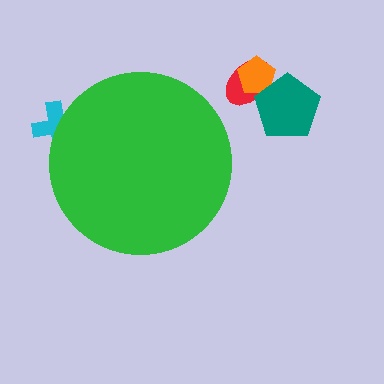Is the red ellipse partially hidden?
No, the red ellipse is fully visible.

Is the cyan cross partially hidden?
Yes, the cyan cross is partially hidden behind the green circle.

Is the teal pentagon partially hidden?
No, the teal pentagon is fully visible.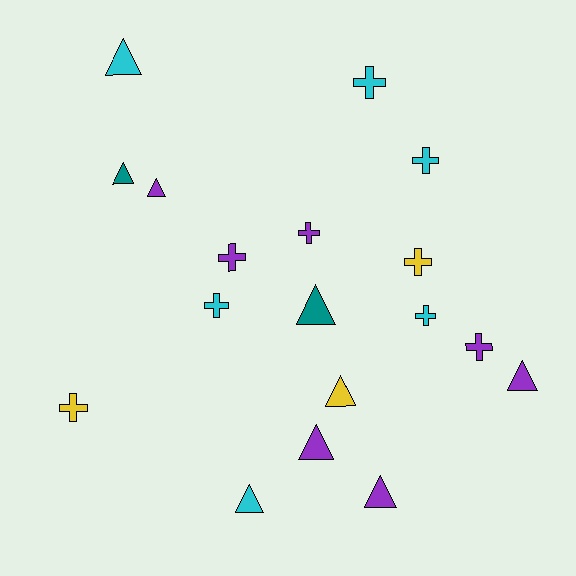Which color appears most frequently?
Purple, with 7 objects.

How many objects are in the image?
There are 18 objects.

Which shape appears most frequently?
Cross, with 9 objects.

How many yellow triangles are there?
There is 1 yellow triangle.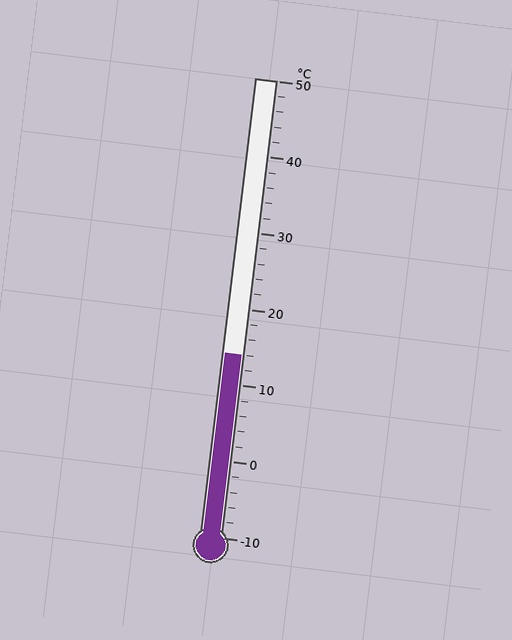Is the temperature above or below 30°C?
The temperature is below 30°C.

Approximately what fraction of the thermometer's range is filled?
The thermometer is filled to approximately 40% of its range.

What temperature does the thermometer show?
The thermometer shows approximately 14°C.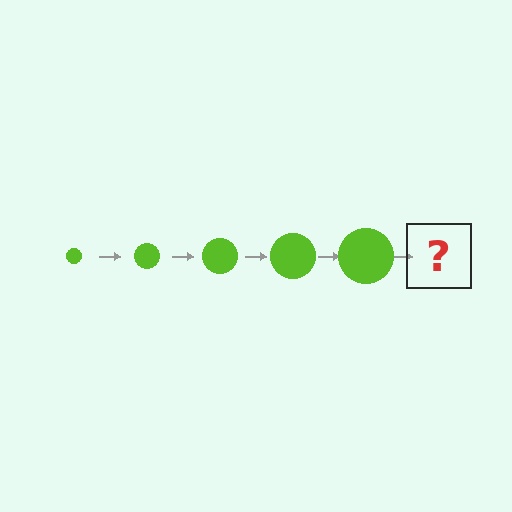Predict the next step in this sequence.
The next step is a lime circle, larger than the previous one.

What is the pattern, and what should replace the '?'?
The pattern is that the circle gets progressively larger each step. The '?' should be a lime circle, larger than the previous one.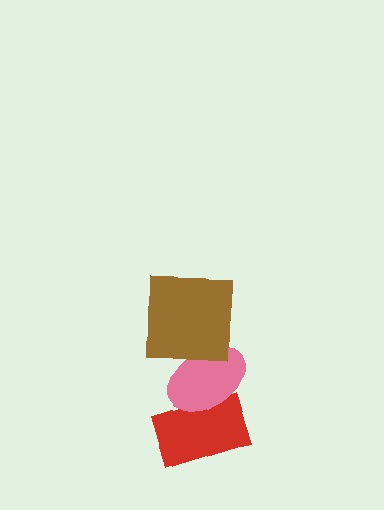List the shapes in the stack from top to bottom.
From top to bottom: the brown square, the pink ellipse, the red rectangle.